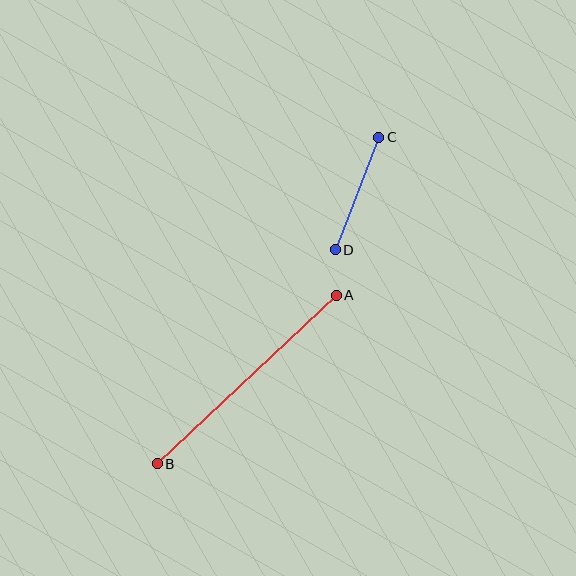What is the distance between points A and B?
The distance is approximately 246 pixels.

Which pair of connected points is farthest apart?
Points A and B are farthest apart.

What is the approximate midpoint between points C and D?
The midpoint is at approximately (357, 193) pixels.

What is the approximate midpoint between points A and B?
The midpoint is at approximately (247, 380) pixels.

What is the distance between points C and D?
The distance is approximately 121 pixels.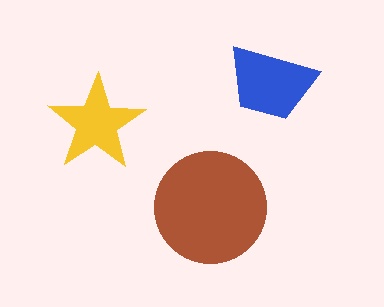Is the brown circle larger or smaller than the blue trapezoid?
Larger.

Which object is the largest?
The brown circle.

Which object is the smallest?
The yellow star.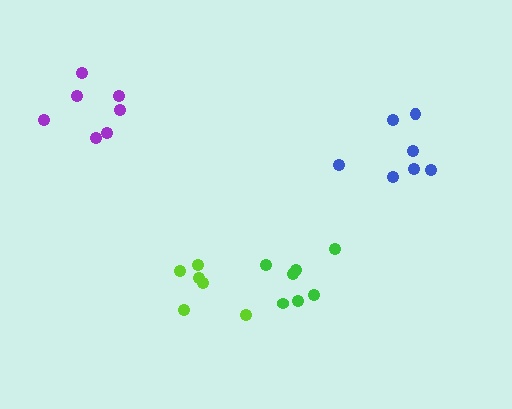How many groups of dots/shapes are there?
There are 4 groups.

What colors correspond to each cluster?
The clusters are colored: lime, green, blue, purple.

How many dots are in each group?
Group 1: 6 dots, Group 2: 7 dots, Group 3: 7 dots, Group 4: 7 dots (27 total).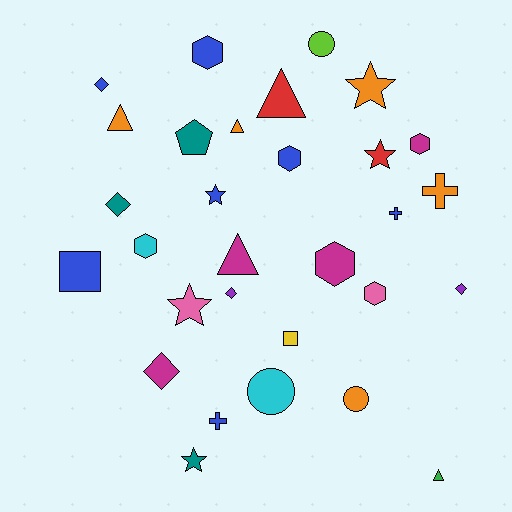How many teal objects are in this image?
There are 3 teal objects.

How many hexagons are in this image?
There are 6 hexagons.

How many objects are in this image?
There are 30 objects.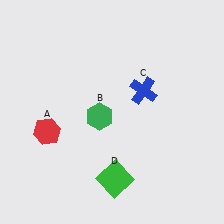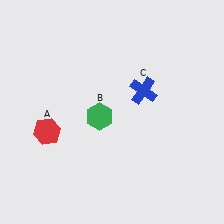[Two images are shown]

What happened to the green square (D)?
The green square (D) was removed in Image 2. It was in the bottom-right area of Image 1.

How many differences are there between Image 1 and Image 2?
There is 1 difference between the two images.